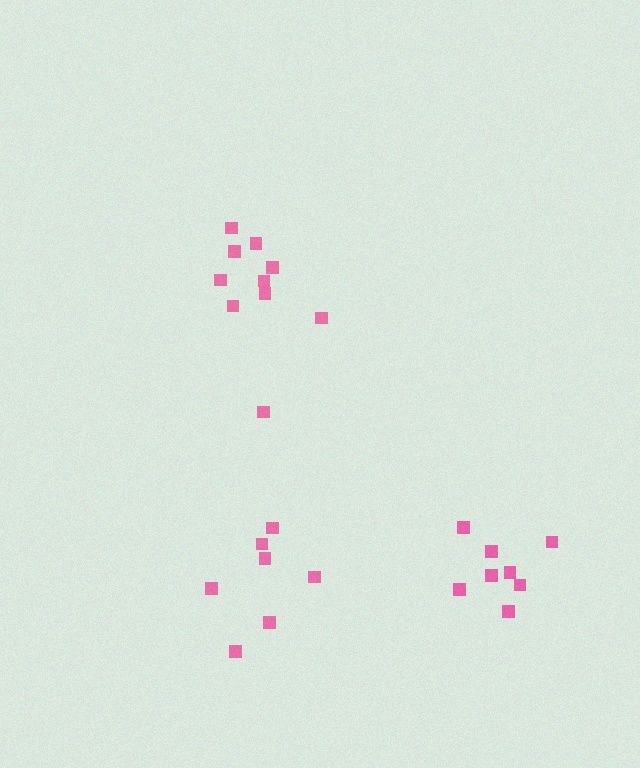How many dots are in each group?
Group 1: 7 dots, Group 2: 10 dots, Group 3: 8 dots (25 total).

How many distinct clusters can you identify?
There are 3 distinct clusters.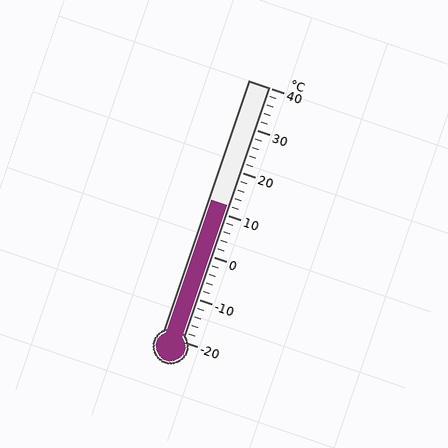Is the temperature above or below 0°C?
The temperature is above 0°C.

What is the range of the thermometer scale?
The thermometer scale ranges from -20°C to 40°C.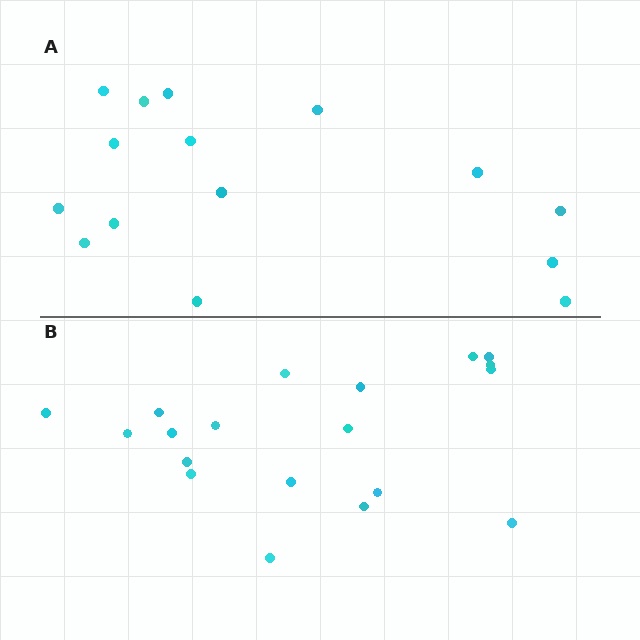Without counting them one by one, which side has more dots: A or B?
Region B (the bottom region) has more dots.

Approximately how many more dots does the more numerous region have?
Region B has about 4 more dots than region A.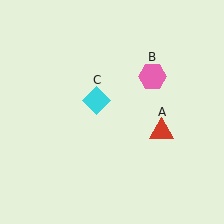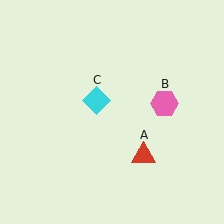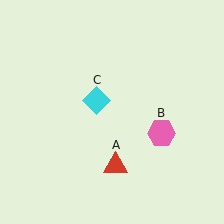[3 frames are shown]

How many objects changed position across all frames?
2 objects changed position: red triangle (object A), pink hexagon (object B).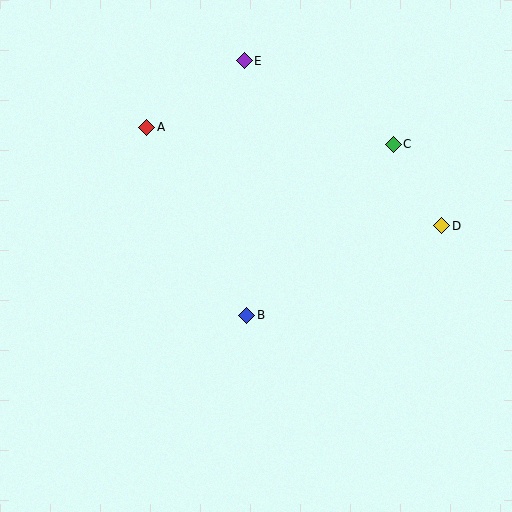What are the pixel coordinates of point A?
Point A is at (147, 127).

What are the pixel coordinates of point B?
Point B is at (247, 315).